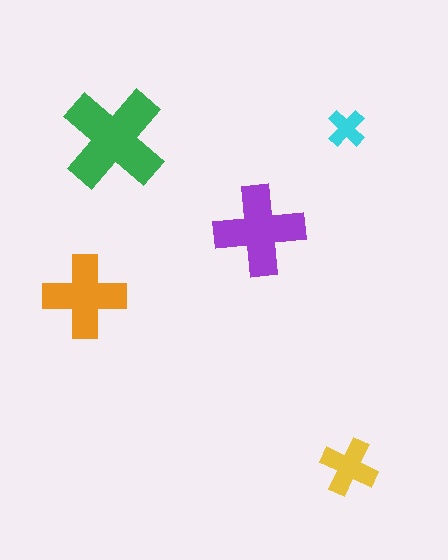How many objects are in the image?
There are 5 objects in the image.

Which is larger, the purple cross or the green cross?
The green one.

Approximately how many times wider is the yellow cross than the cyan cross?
About 1.5 times wider.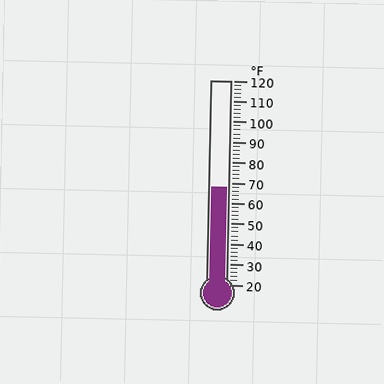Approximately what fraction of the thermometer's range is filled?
The thermometer is filled to approximately 50% of its range.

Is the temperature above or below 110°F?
The temperature is below 110°F.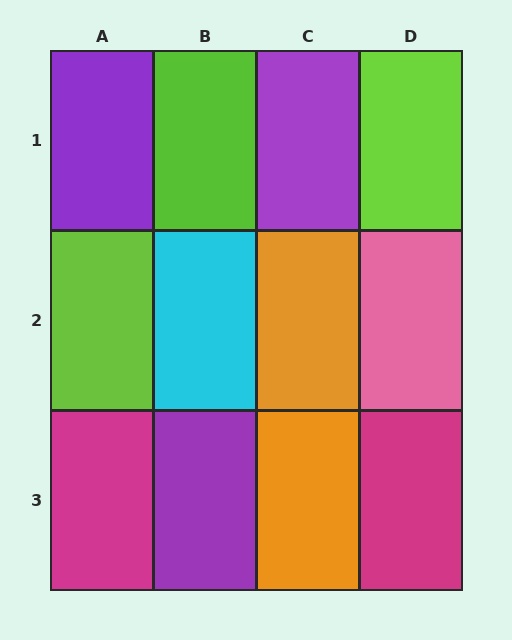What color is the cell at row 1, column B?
Lime.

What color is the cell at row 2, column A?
Lime.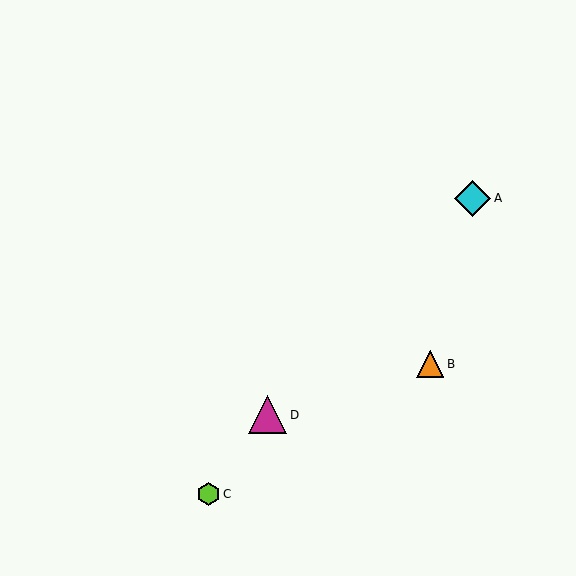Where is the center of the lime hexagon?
The center of the lime hexagon is at (208, 494).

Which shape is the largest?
The magenta triangle (labeled D) is the largest.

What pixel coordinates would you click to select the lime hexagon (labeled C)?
Click at (208, 494) to select the lime hexagon C.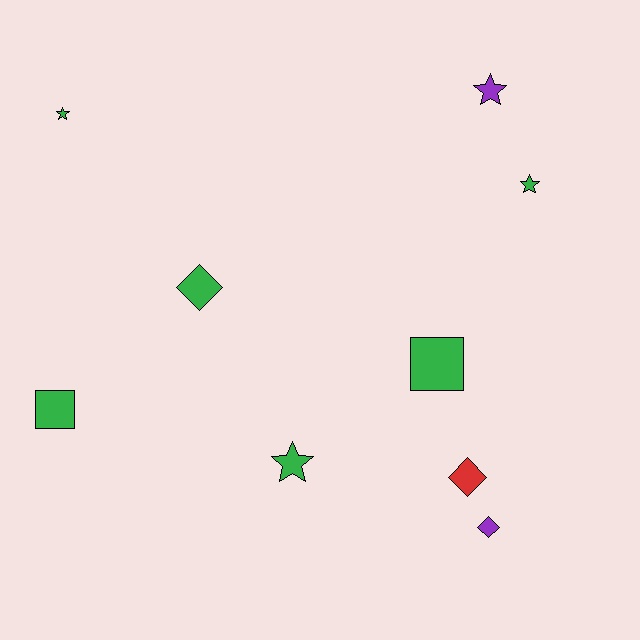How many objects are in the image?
There are 9 objects.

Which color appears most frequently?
Green, with 6 objects.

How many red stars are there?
There are no red stars.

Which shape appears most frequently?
Star, with 4 objects.